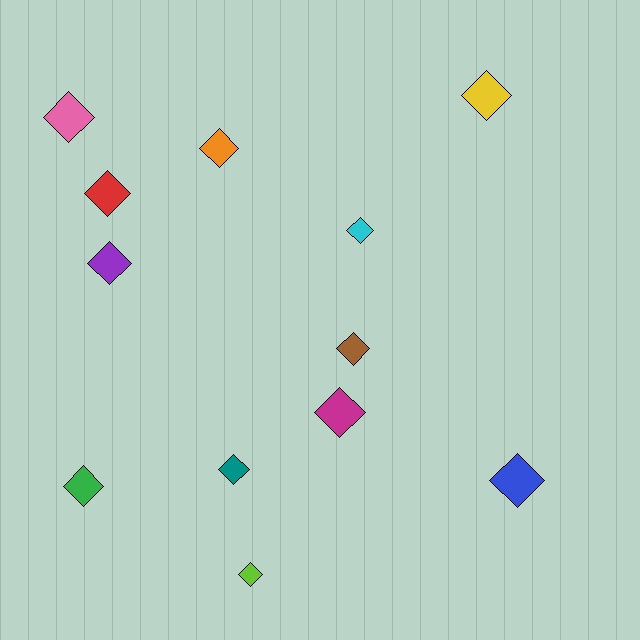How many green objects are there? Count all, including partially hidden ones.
There is 1 green object.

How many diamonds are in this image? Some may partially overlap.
There are 12 diamonds.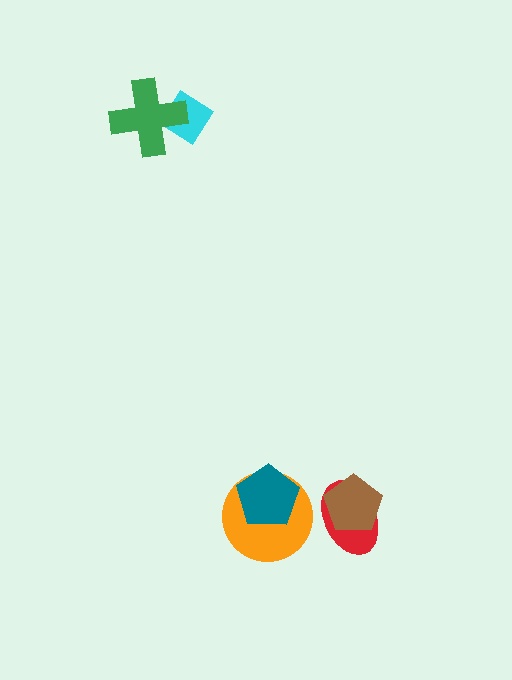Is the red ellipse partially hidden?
Yes, it is partially covered by another shape.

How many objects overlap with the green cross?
1 object overlaps with the green cross.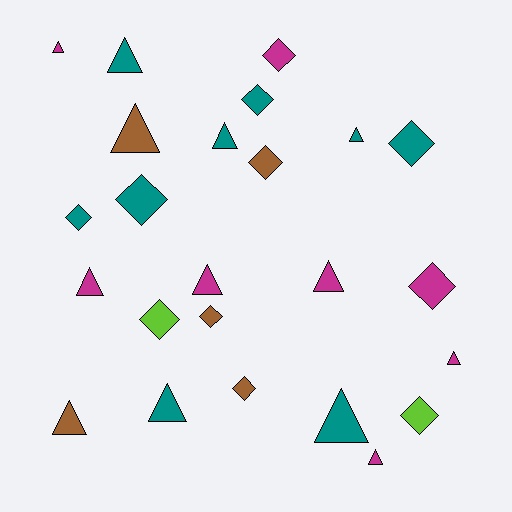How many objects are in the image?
There are 24 objects.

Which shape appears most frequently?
Triangle, with 13 objects.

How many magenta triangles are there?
There are 6 magenta triangles.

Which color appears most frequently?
Teal, with 9 objects.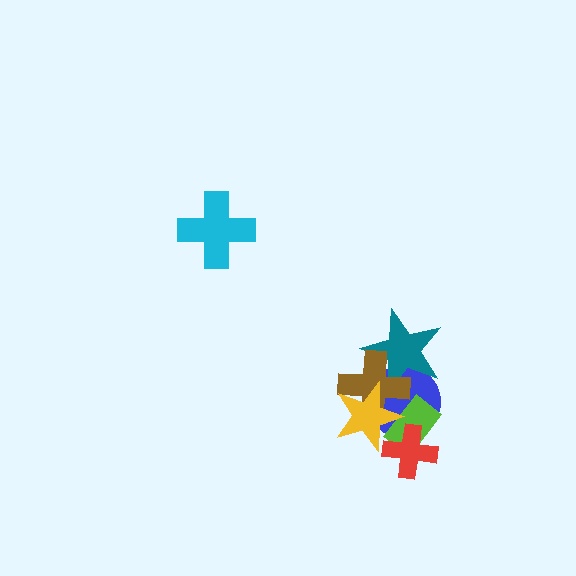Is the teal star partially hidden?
Yes, it is partially covered by another shape.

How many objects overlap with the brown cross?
4 objects overlap with the brown cross.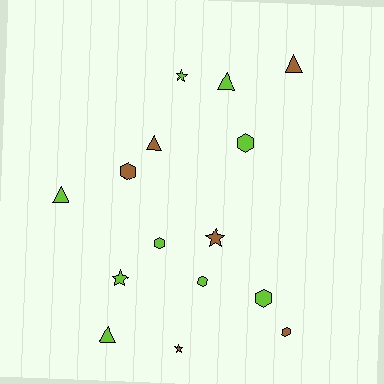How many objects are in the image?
There are 15 objects.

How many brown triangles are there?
There are 2 brown triangles.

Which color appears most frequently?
Lime, with 9 objects.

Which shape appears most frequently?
Hexagon, with 6 objects.